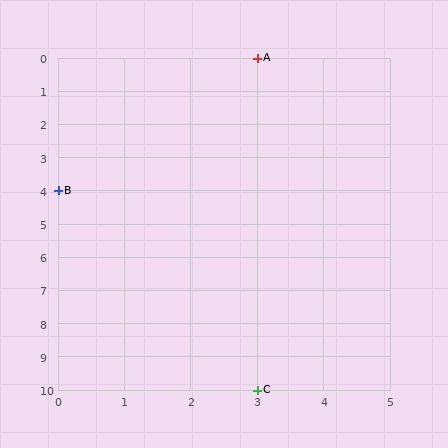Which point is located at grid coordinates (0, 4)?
Point B is at (0, 4).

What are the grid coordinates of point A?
Point A is at grid coordinates (3, 0).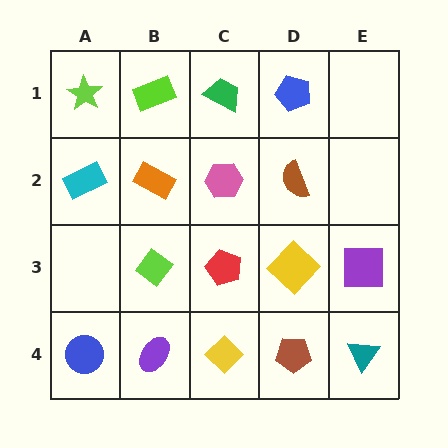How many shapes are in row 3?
4 shapes.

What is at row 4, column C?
A yellow diamond.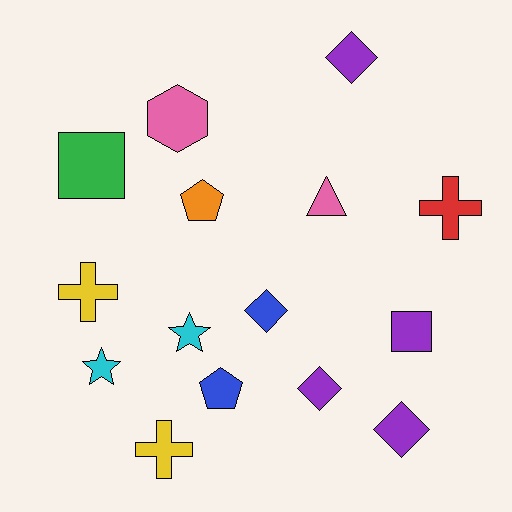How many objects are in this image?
There are 15 objects.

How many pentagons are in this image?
There are 2 pentagons.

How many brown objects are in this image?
There are no brown objects.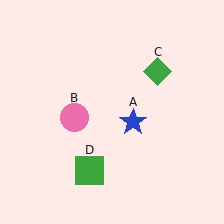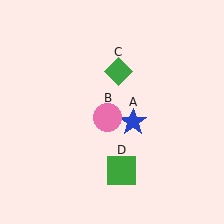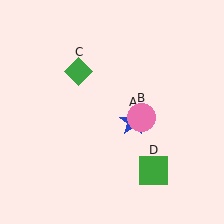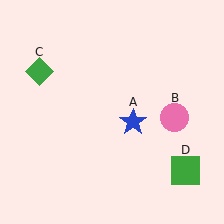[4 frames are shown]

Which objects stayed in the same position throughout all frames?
Blue star (object A) remained stationary.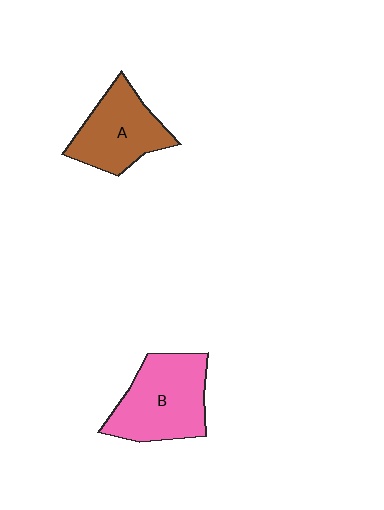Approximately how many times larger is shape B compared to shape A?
Approximately 1.2 times.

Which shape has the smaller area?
Shape A (brown).